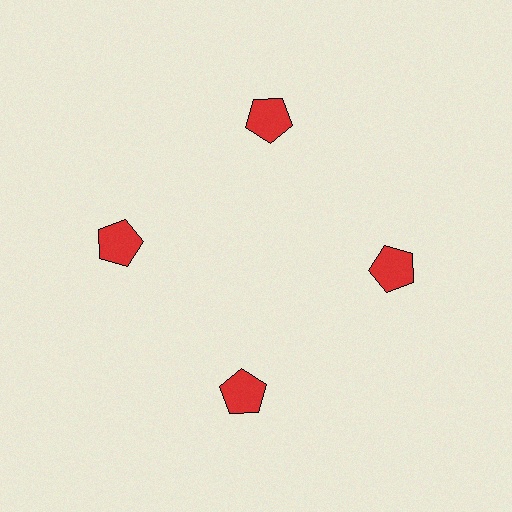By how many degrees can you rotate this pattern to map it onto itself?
The pattern maps onto itself every 90 degrees of rotation.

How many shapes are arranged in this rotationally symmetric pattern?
There are 4 shapes, arranged in 4 groups of 1.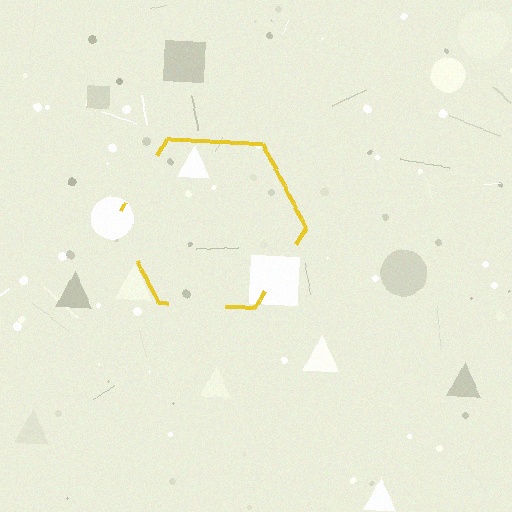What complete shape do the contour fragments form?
The contour fragments form a hexagon.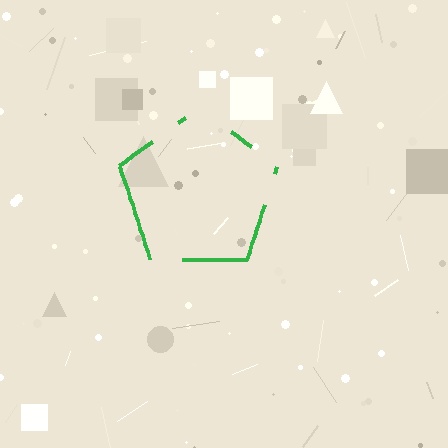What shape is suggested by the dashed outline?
The dashed outline suggests a pentagon.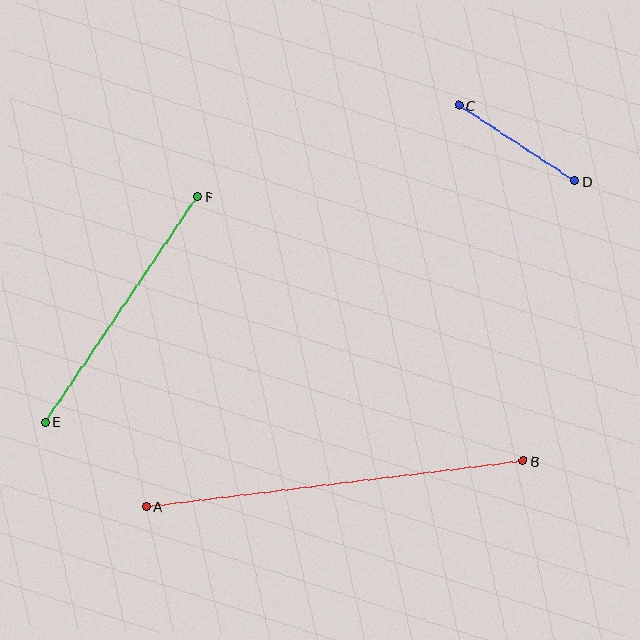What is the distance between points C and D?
The distance is approximately 138 pixels.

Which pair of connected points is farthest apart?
Points A and B are farthest apart.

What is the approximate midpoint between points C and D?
The midpoint is at approximately (517, 143) pixels.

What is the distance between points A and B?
The distance is approximately 380 pixels.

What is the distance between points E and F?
The distance is approximately 272 pixels.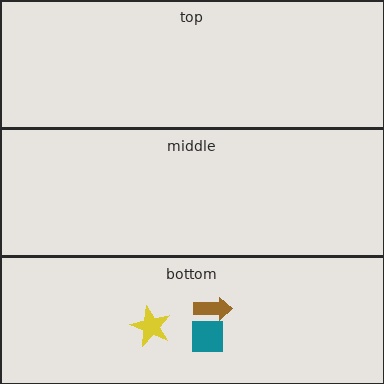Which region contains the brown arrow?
The bottom region.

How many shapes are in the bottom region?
3.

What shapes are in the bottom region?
The teal square, the brown arrow, the yellow star.